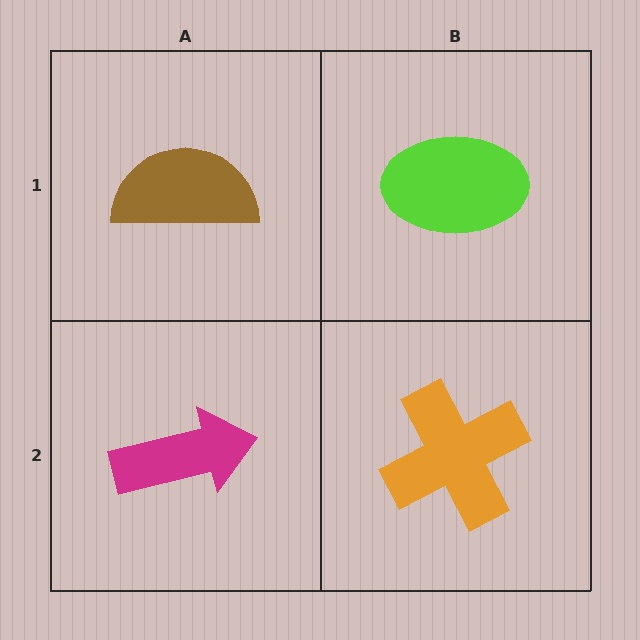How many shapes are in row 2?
2 shapes.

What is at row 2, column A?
A magenta arrow.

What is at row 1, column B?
A lime ellipse.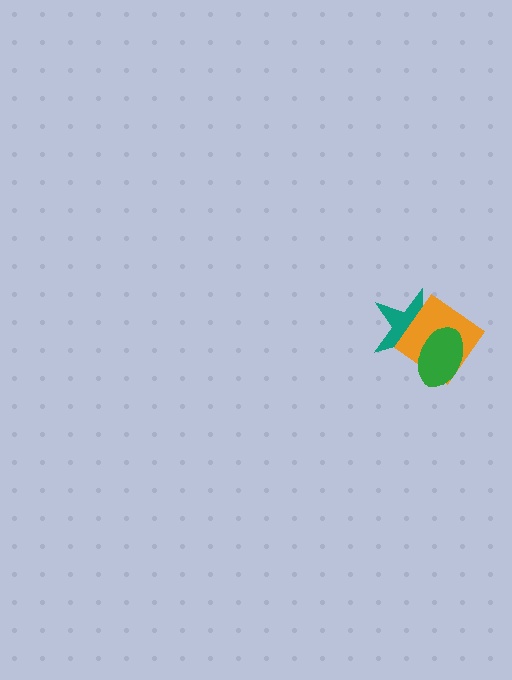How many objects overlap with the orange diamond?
2 objects overlap with the orange diamond.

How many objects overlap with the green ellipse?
2 objects overlap with the green ellipse.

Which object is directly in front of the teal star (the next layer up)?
The orange diamond is directly in front of the teal star.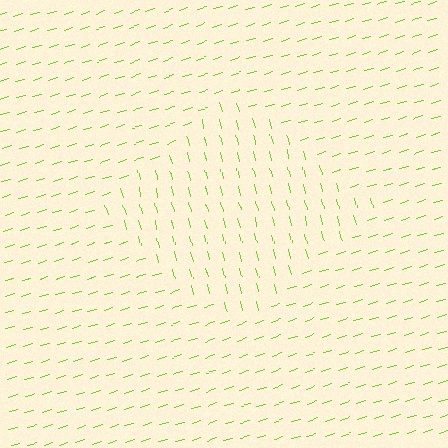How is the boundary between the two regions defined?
The boundary is defined purely by a change in line orientation (approximately 87 degrees difference). All lines are the same color and thickness.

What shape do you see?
I see a diamond.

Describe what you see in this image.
The image is filled with small lime line segments. A diamond region in the image has lines oriented differently from the surrounding lines, creating a visible texture boundary.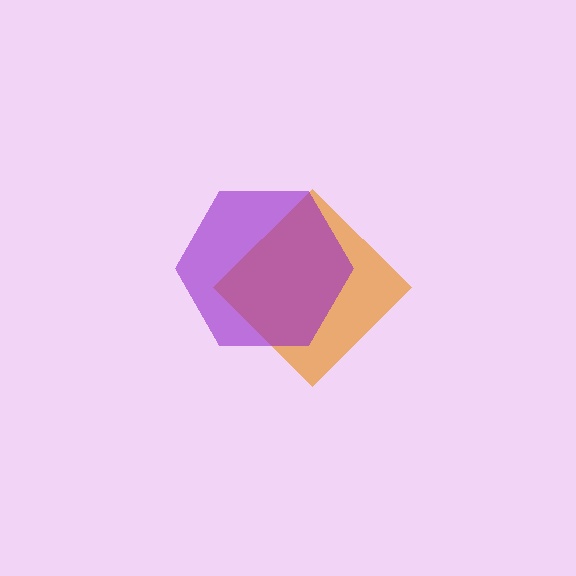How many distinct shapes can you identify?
There are 2 distinct shapes: an orange diamond, a purple hexagon.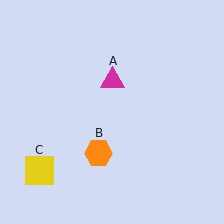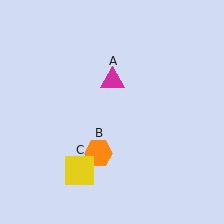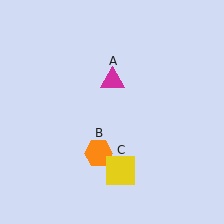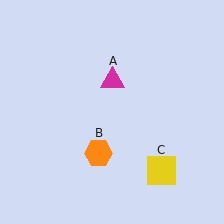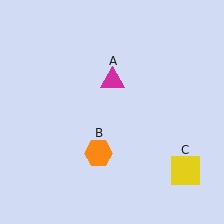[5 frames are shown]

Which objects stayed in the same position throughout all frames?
Magenta triangle (object A) and orange hexagon (object B) remained stationary.